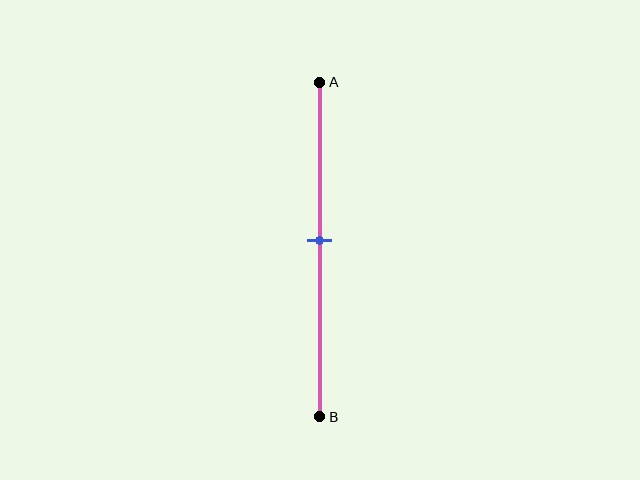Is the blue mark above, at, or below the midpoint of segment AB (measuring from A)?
The blue mark is approximately at the midpoint of segment AB.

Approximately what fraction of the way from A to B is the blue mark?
The blue mark is approximately 45% of the way from A to B.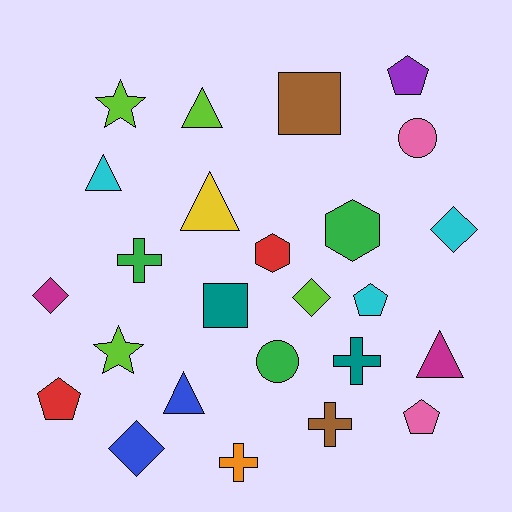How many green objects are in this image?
There are 3 green objects.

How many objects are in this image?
There are 25 objects.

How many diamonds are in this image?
There are 4 diamonds.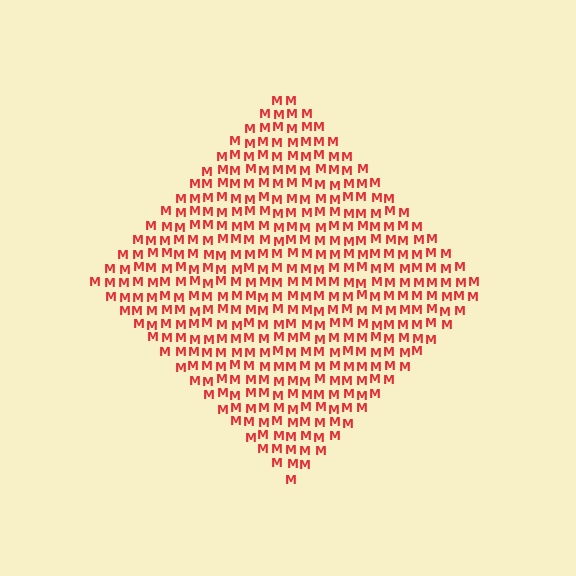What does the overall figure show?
The overall figure shows a diamond.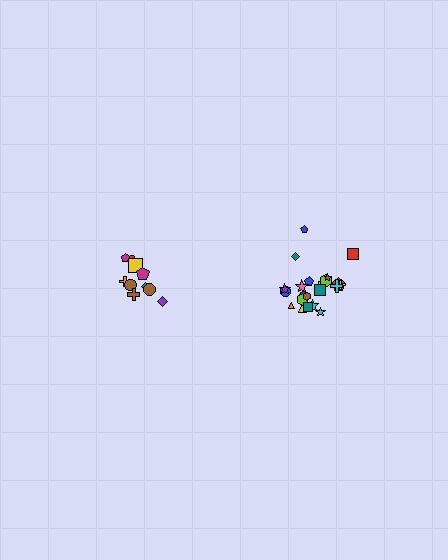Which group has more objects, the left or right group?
The right group.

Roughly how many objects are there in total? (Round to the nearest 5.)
Roughly 30 objects in total.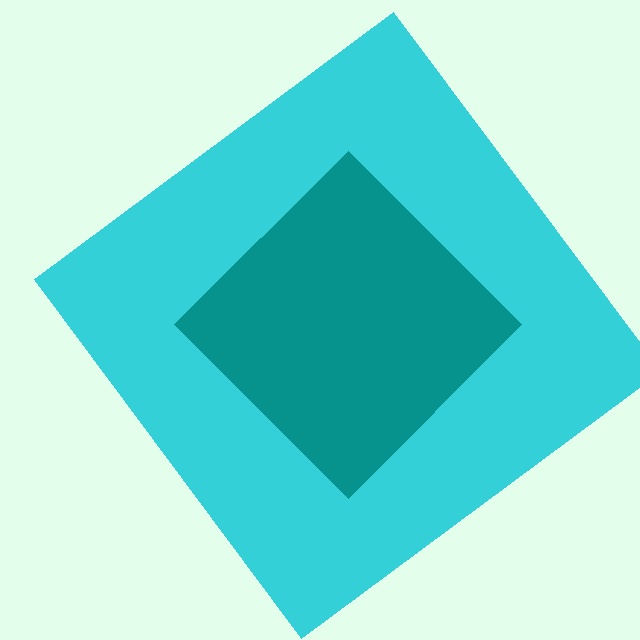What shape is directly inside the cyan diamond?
The teal diamond.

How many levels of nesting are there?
2.